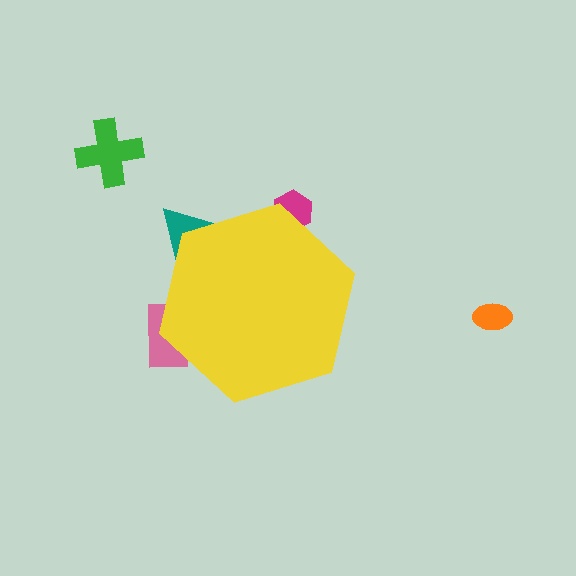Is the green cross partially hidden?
No, the green cross is fully visible.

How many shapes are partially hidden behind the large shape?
3 shapes are partially hidden.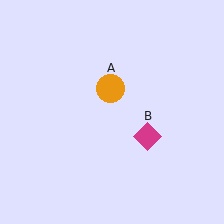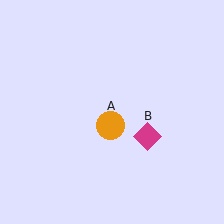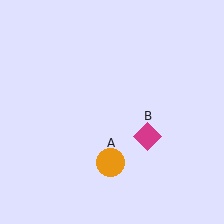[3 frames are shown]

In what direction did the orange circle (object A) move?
The orange circle (object A) moved down.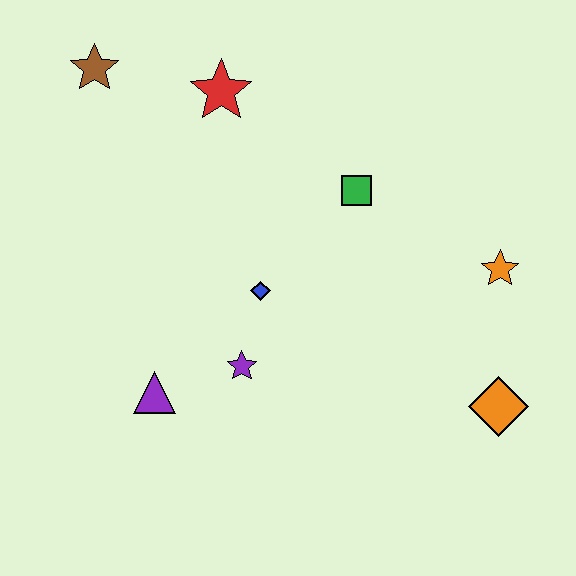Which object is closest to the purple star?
The blue diamond is closest to the purple star.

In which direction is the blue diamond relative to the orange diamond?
The blue diamond is to the left of the orange diamond.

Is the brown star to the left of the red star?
Yes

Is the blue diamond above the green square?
No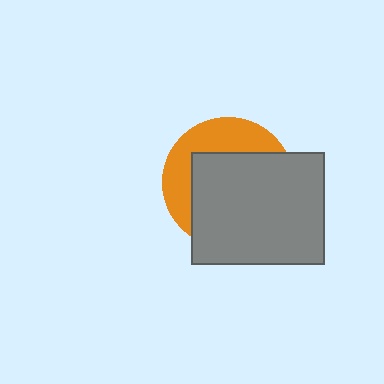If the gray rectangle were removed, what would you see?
You would see the complete orange circle.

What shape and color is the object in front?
The object in front is a gray rectangle.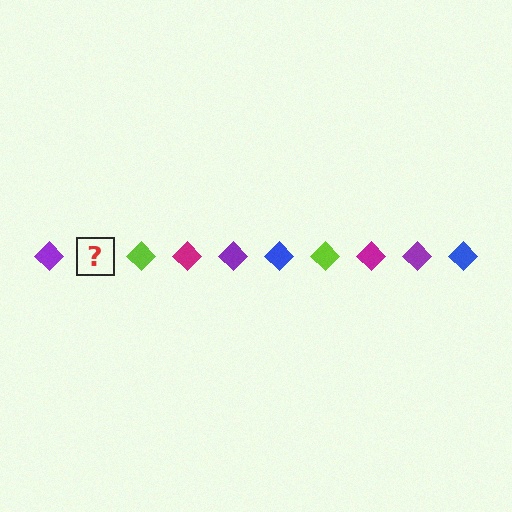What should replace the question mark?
The question mark should be replaced with a blue diamond.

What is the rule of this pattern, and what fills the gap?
The rule is that the pattern cycles through purple, blue, lime, magenta diamonds. The gap should be filled with a blue diamond.